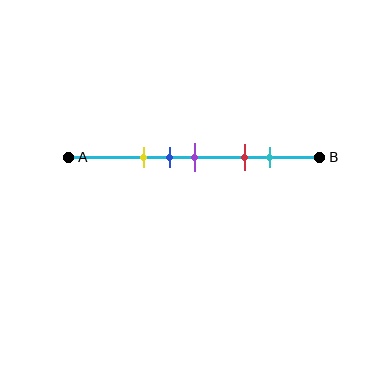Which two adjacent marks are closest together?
The blue and purple marks are the closest adjacent pair.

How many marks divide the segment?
There are 5 marks dividing the segment.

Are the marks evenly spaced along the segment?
No, the marks are not evenly spaced.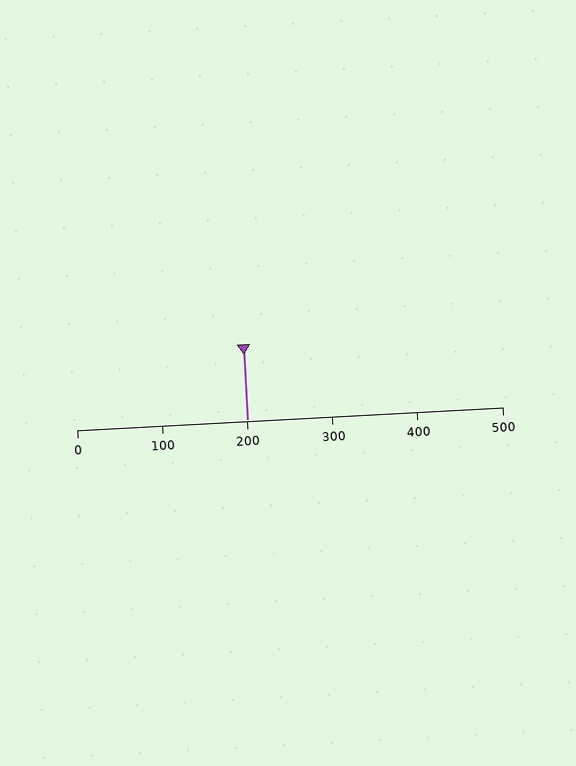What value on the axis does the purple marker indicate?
The marker indicates approximately 200.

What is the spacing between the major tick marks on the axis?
The major ticks are spaced 100 apart.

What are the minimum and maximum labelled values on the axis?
The axis runs from 0 to 500.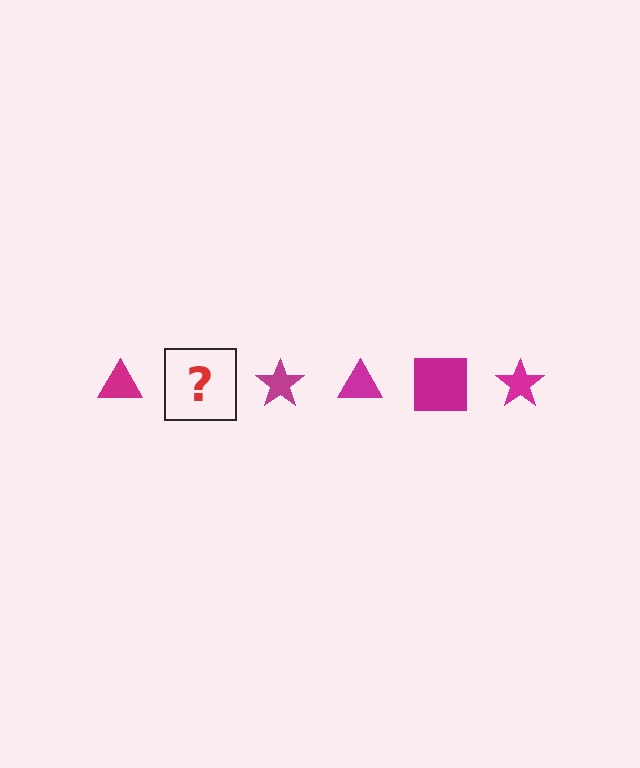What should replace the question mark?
The question mark should be replaced with a magenta square.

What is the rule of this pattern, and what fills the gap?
The rule is that the pattern cycles through triangle, square, star shapes in magenta. The gap should be filled with a magenta square.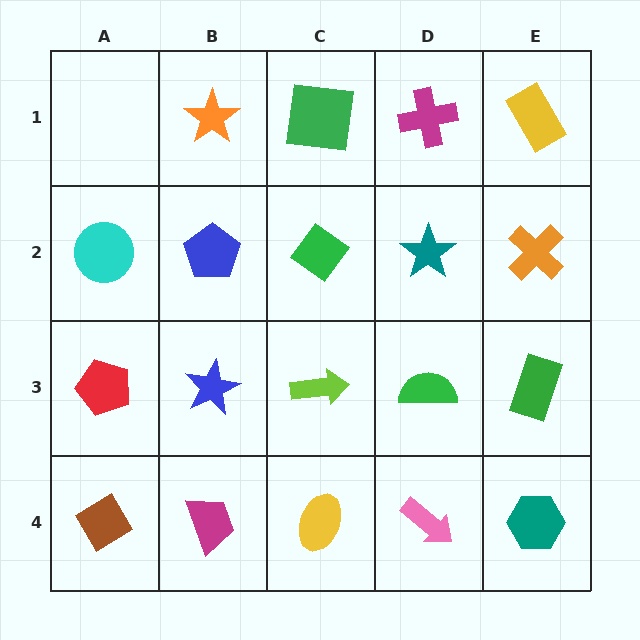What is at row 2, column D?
A teal star.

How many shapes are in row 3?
5 shapes.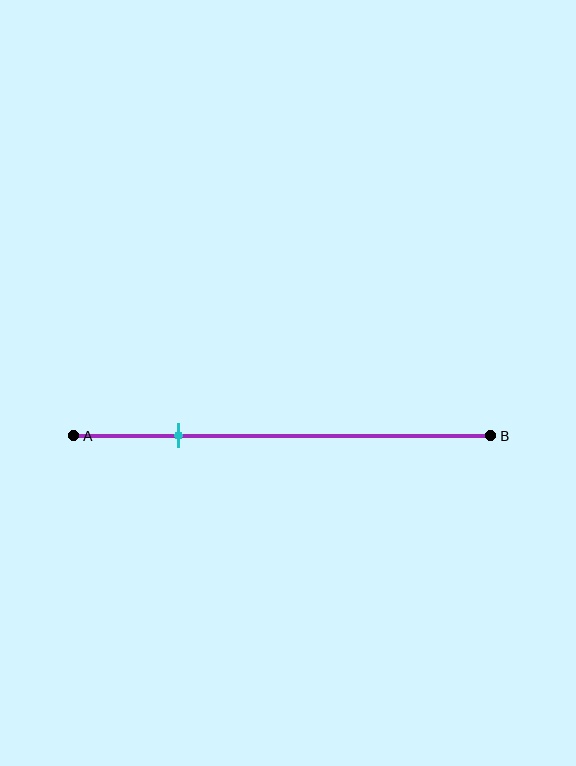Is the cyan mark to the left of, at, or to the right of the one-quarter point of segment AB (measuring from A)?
The cyan mark is approximately at the one-quarter point of segment AB.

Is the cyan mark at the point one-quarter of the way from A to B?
Yes, the mark is approximately at the one-quarter point.